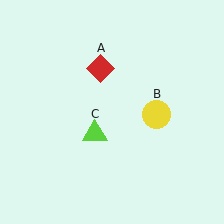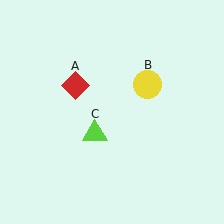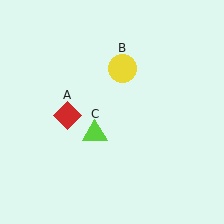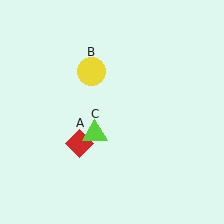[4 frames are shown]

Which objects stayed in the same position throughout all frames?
Lime triangle (object C) remained stationary.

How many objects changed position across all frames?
2 objects changed position: red diamond (object A), yellow circle (object B).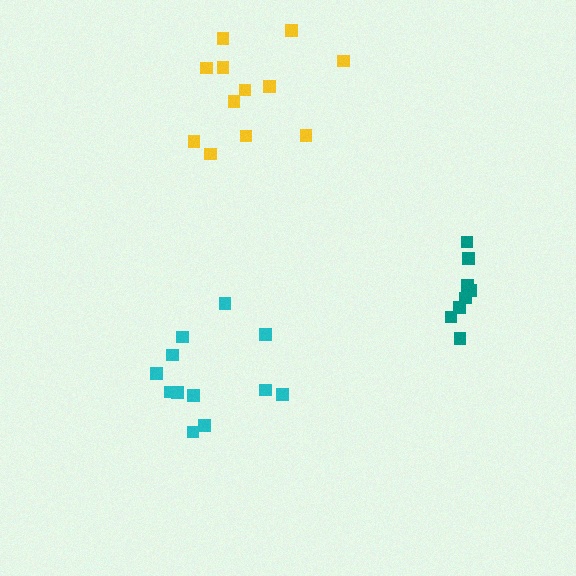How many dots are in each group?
Group 1: 12 dots, Group 2: 8 dots, Group 3: 12 dots (32 total).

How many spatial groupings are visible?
There are 3 spatial groupings.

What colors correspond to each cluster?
The clusters are colored: cyan, teal, yellow.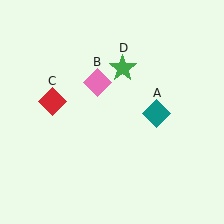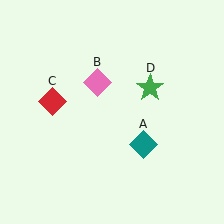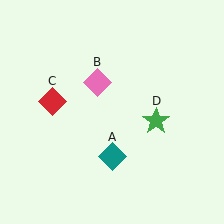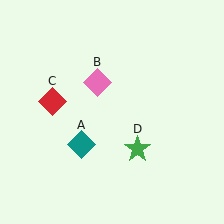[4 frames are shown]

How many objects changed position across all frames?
2 objects changed position: teal diamond (object A), green star (object D).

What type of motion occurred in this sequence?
The teal diamond (object A), green star (object D) rotated clockwise around the center of the scene.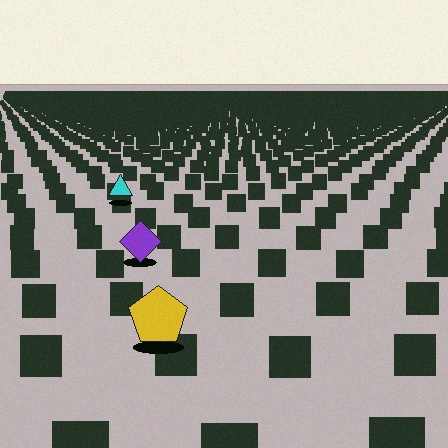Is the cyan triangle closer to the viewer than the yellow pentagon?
No. The yellow pentagon is closer — you can tell from the texture gradient: the ground texture is coarser near it.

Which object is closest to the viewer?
The yellow pentagon is closest. The texture marks near it are larger and more spread out.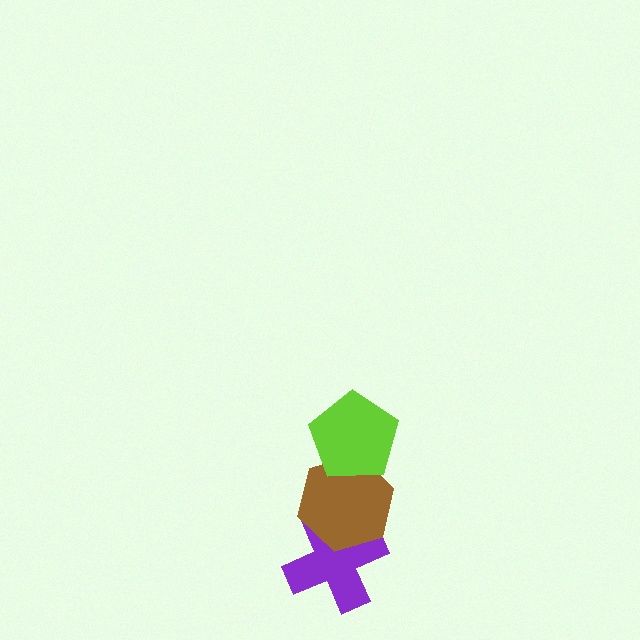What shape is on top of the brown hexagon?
The lime pentagon is on top of the brown hexagon.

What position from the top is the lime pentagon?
The lime pentagon is 1st from the top.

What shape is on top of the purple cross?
The brown hexagon is on top of the purple cross.